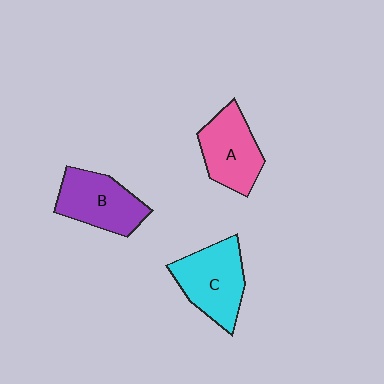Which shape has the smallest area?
Shape A (pink).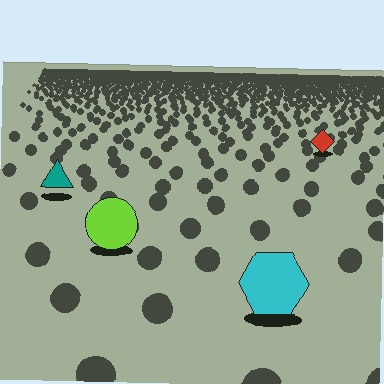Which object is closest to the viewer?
The cyan hexagon is closest. The texture marks near it are larger and more spread out.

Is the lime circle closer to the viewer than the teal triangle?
Yes. The lime circle is closer — you can tell from the texture gradient: the ground texture is coarser near it.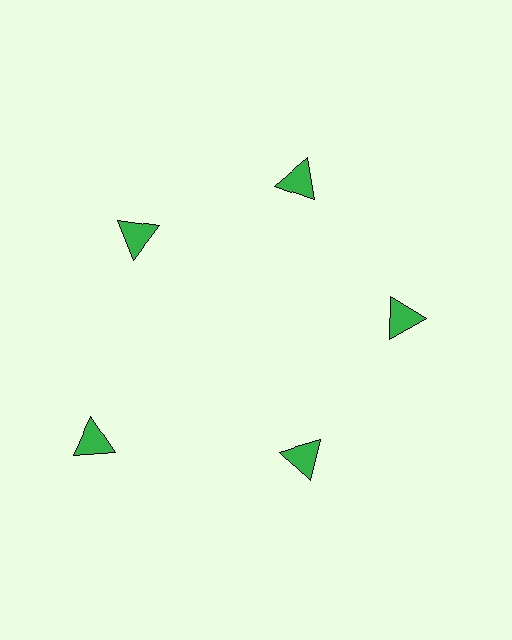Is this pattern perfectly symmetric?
No. The 5 green triangles are arranged in a ring, but one element near the 8 o'clock position is pushed outward from the center, breaking the 5-fold rotational symmetry.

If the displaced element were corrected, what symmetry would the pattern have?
It would have 5-fold rotational symmetry — the pattern would map onto itself every 72 degrees.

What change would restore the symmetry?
The symmetry would be restored by moving it inward, back onto the ring so that all 5 triangles sit at equal angles and equal distance from the center.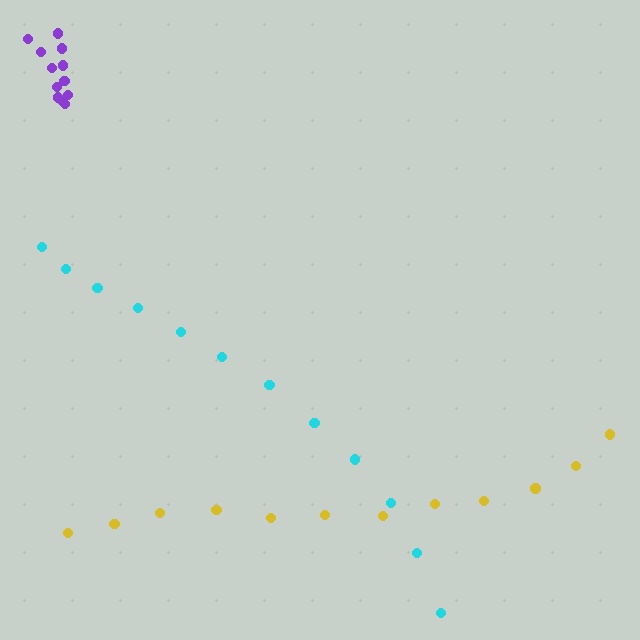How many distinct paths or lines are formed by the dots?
There are 3 distinct paths.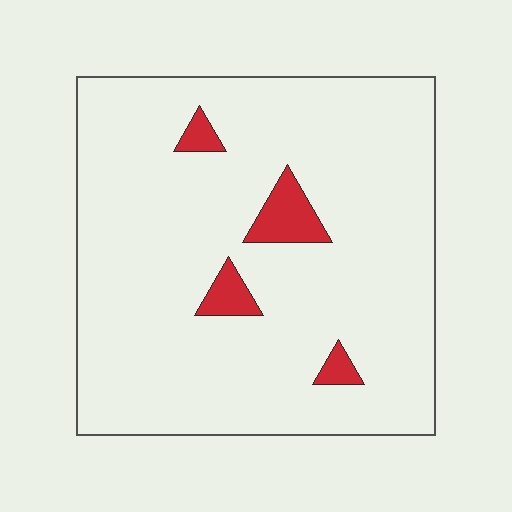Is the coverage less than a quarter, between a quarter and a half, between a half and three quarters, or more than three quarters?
Less than a quarter.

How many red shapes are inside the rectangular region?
4.